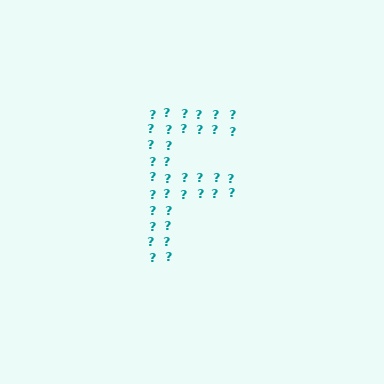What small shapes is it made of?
It is made of small question marks.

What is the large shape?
The large shape is the letter F.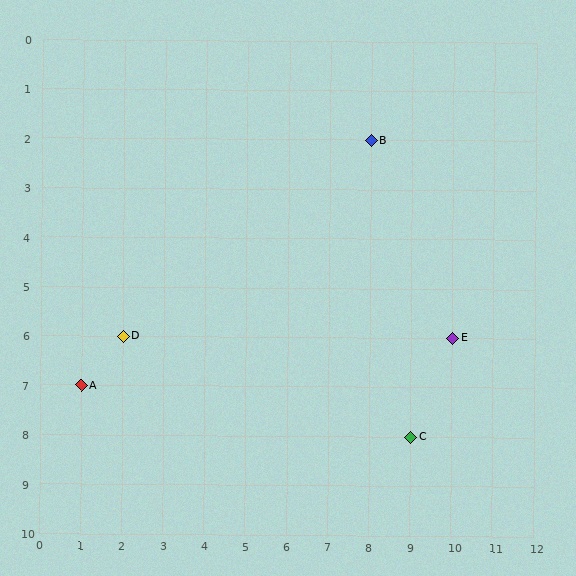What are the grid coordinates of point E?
Point E is at grid coordinates (10, 6).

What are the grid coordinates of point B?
Point B is at grid coordinates (8, 2).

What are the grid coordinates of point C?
Point C is at grid coordinates (9, 8).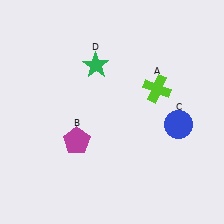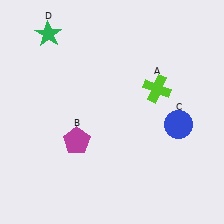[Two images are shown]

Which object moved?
The green star (D) moved left.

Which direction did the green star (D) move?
The green star (D) moved left.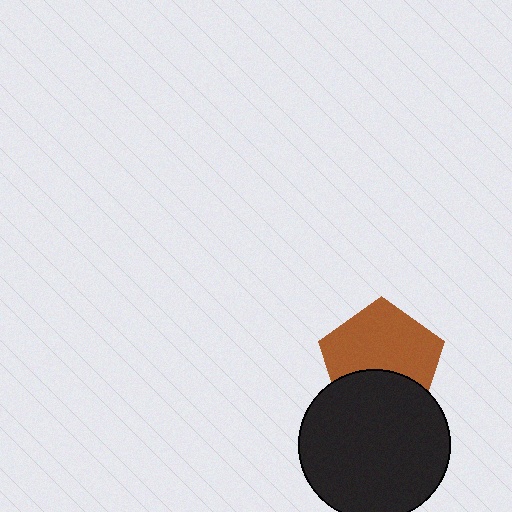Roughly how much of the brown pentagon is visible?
About half of it is visible (roughly 65%).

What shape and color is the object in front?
The object in front is a black circle.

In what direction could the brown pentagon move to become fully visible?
The brown pentagon could move up. That would shift it out from behind the black circle entirely.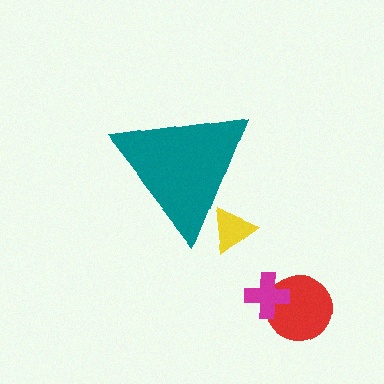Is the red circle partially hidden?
No, the red circle is fully visible.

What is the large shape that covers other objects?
A teal triangle.